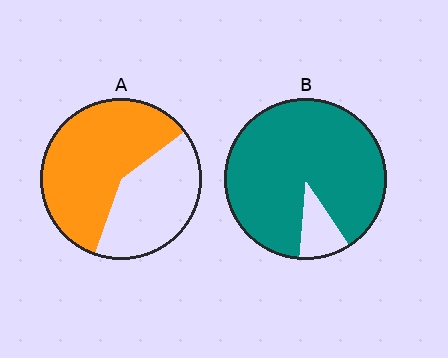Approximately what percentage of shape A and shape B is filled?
A is approximately 60% and B is approximately 90%.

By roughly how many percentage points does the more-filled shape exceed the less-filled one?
By roughly 30 percentage points (B over A).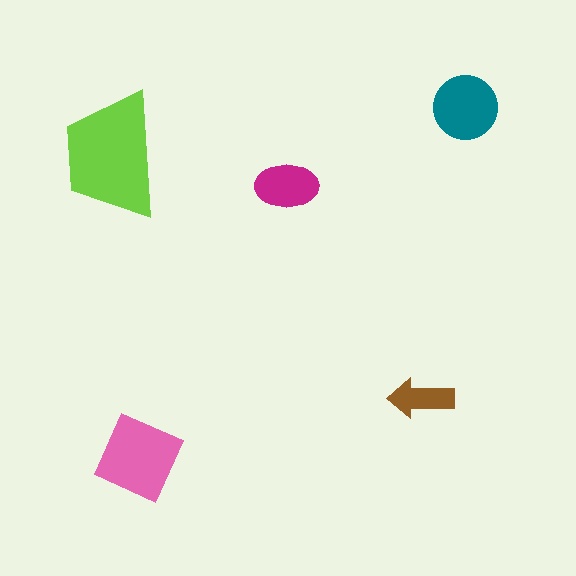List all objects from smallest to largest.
The brown arrow, the magenta ellipse, the teal circle, the pink square, the lime trapezoid.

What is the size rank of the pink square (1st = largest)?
2nd.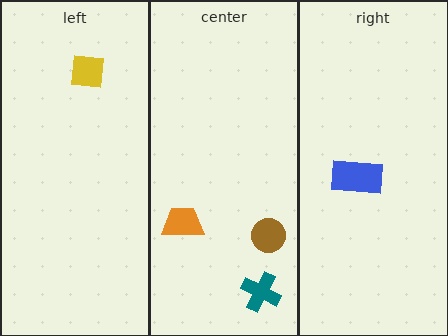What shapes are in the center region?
The brown circle, the orange trapezoid, the teal cross.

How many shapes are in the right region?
1.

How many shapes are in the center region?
3.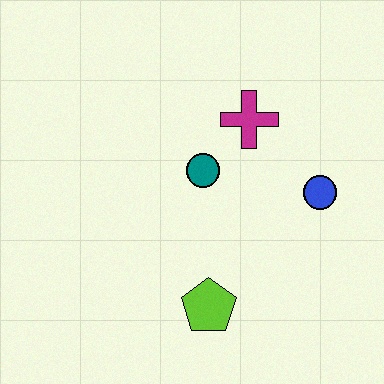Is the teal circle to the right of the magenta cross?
No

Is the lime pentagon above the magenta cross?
No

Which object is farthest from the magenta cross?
The lime pentagon is farthest from the magenta cross.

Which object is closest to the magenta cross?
The teal circle is closest to the magenta cross.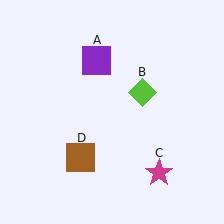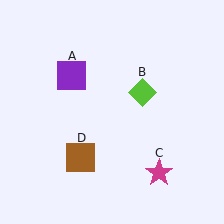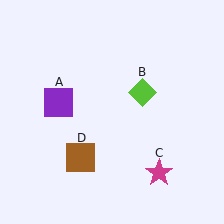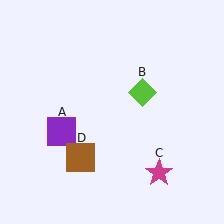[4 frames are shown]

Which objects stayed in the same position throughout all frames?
Lime diamond (object B) and magenta star (object C) and brown square (object D) remained stationary.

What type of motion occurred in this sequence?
The purple square (object A) rotated counterclockwise around the center of the scene.